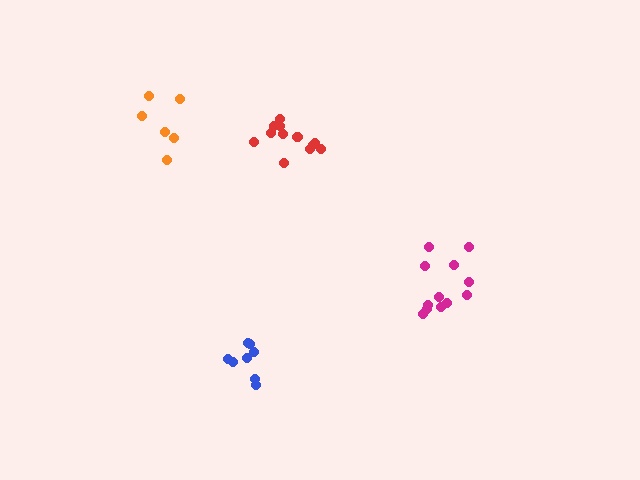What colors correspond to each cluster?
The clusters are colored: magenta, orange, blue, red.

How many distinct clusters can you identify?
There are 4 distinct clusters.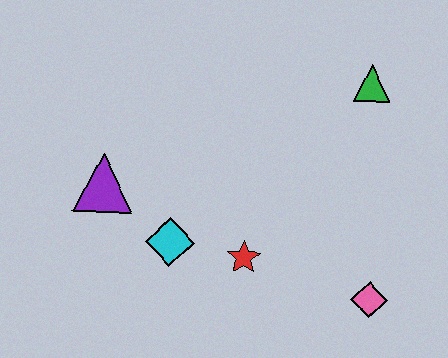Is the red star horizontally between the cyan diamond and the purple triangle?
No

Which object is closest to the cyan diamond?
The red star is closest to the cyan diamond.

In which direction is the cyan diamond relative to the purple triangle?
The cyan diamond is to the right of the purple triangle.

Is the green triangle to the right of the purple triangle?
Yes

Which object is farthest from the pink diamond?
The purple triangle is farthest from the pink diamond.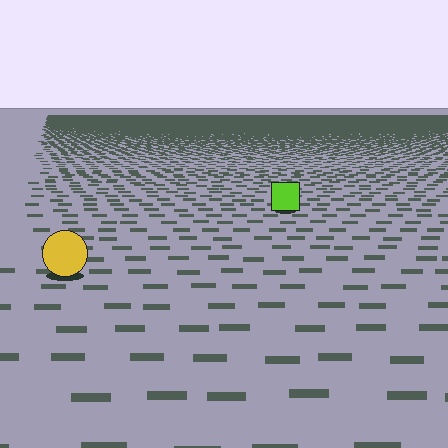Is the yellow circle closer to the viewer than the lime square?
Yes. The yellow circle is closer — you can tell from the texture gradient: the ground texture is coarser near it.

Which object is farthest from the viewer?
The lime square is farthest from the viewer. It appears smaller and the ground texture around it is denser.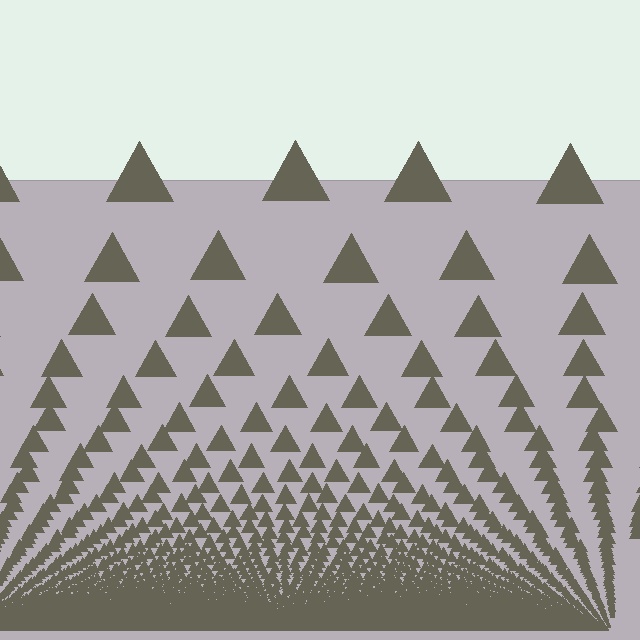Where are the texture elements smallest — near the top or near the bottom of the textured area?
Near the bottom.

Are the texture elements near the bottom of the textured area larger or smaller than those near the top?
Smaller. The gradient is inverted — elements near the bottom are smaller and denser.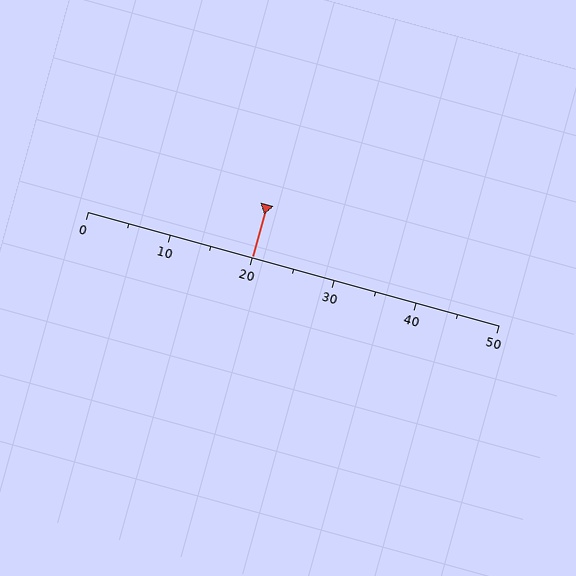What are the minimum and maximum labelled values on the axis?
The axis runs from 0 to 50.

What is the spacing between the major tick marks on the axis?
The major ticks are spaced 10 apart.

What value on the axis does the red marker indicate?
The marker indicates approximately 20.